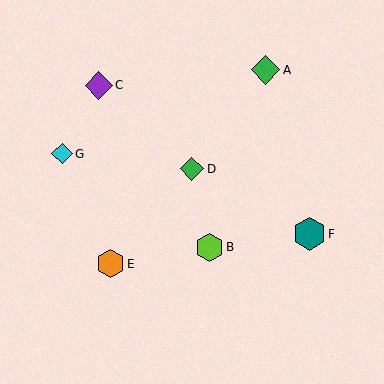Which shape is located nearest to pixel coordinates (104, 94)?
The purple diamond (labeled C) at (99, 85) is nearest to that location.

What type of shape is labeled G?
Shape G is a cyan diamond.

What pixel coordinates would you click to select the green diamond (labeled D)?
Click at (192, 169) to select the green diamond D.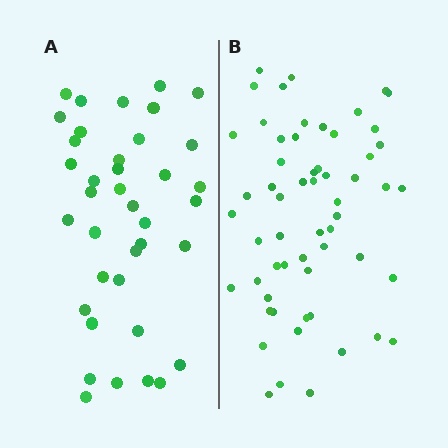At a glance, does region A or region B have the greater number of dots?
Region B (the right region) has more dots.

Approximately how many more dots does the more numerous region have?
Region B has approximately 20 more dots than region A.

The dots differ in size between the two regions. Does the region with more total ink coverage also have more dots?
No. Region A has more total ink coverage because its dots are larger, but region B actually contains more individual dots. Total area can be misleading — the number of items is what matters here.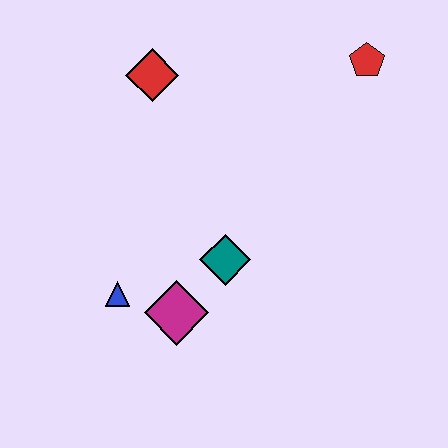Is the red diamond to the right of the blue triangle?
Yes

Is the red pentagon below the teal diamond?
No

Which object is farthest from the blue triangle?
The red pentagon is farthest from the blue triangle.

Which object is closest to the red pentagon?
The red diamond is closest to the red pentagon.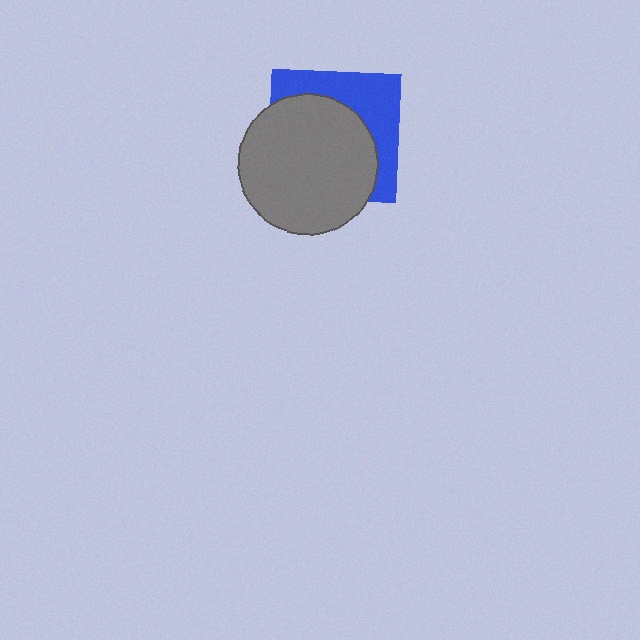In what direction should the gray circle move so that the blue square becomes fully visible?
The gray circle should move toward the lower-left. That is the shortest direction to clear the overlap and leave the blue square fully visible.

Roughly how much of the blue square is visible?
A small part of it is visible (roughly 38%).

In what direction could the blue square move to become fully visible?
The blue square could move toward the upper-right. That would shift it out from behind the gray circle entirely.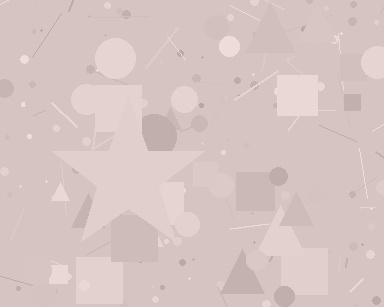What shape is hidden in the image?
A star is hidden in the image.